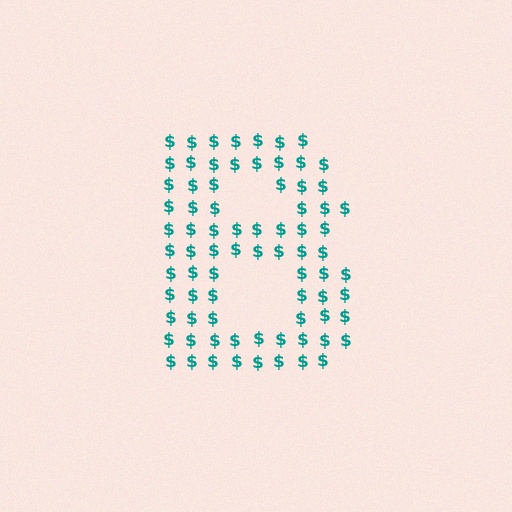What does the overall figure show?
The overall figure shows the letter B.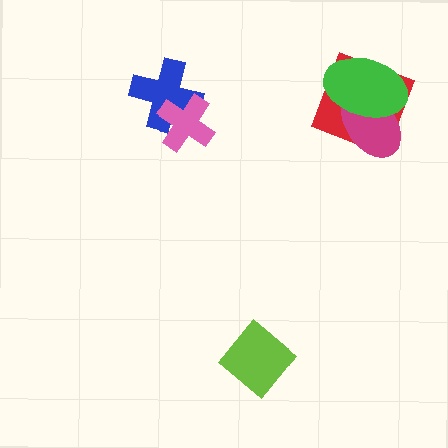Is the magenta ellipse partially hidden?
Yes, it is partially covered by another shape.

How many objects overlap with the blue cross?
1 object overlaps with the blue cross.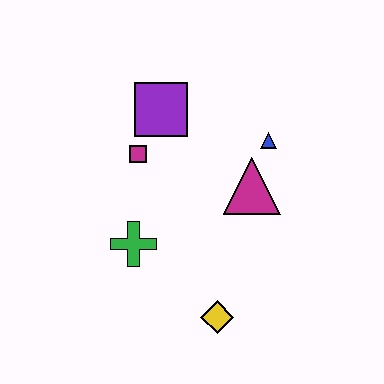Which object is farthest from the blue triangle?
The yellow diamond is farthest from the blue triangle.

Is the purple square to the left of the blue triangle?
Yes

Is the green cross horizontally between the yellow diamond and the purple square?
No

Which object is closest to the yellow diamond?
The green cross is closest to the yellow diamond.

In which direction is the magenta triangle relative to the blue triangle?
The magenta triangle is below the blue triangle.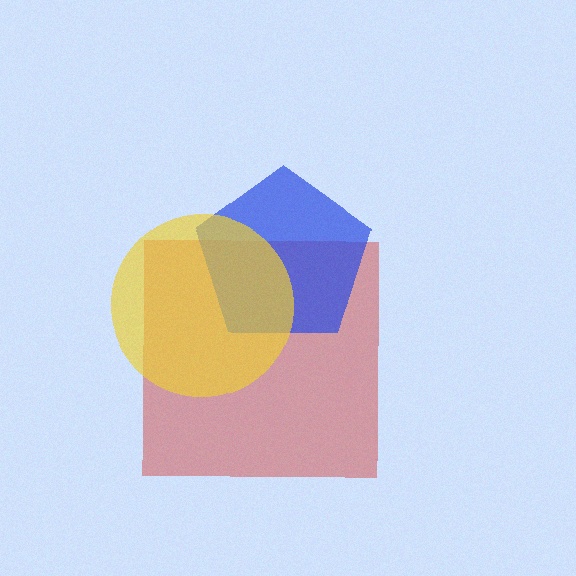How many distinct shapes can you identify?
There are 3 distinct shapes: a red square, a blue pentagon, a yellow circle.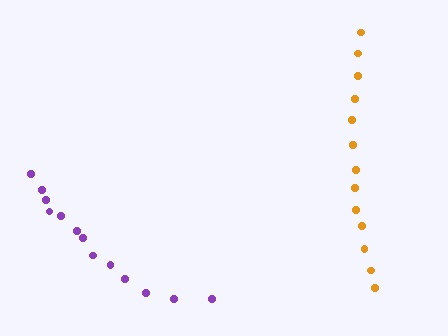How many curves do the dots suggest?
There are 2 distinct paths.